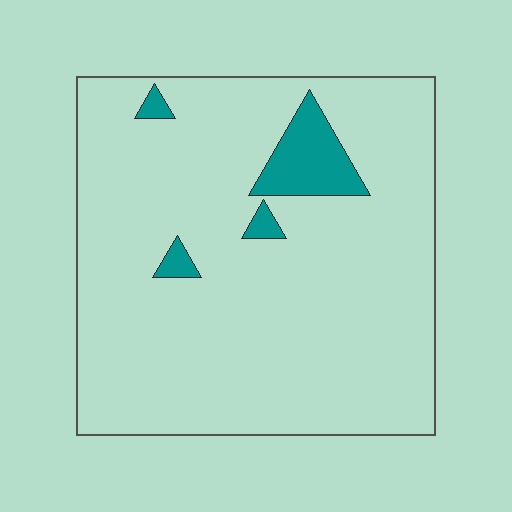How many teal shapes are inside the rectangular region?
4.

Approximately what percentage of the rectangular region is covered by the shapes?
Approximately 5%.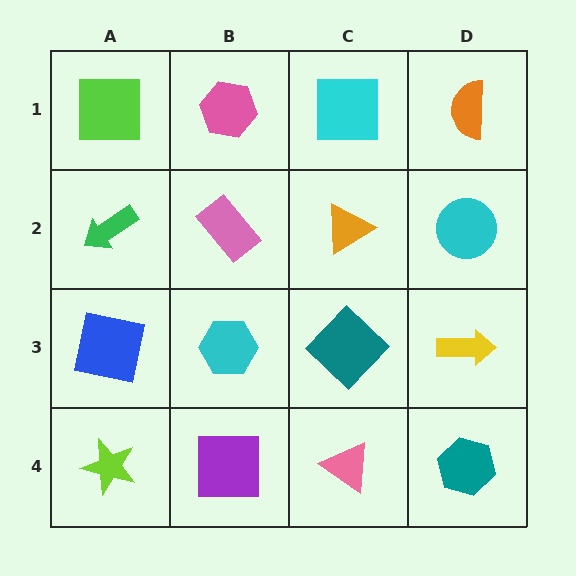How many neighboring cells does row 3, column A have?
3.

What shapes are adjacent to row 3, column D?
A cyan circle (row 2, column D), a teal hexagon (row 4, column D), a teal diamond (row 3, column C).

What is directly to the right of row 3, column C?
A yellow arrow.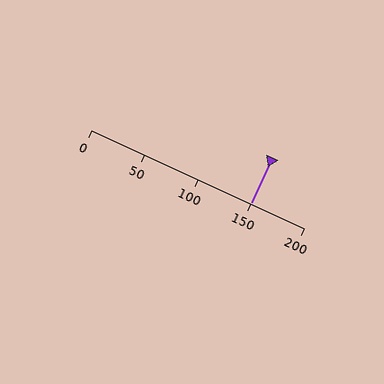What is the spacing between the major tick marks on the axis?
The major ticks are spaced 50 apart.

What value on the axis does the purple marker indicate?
The marker indicates approximately 150.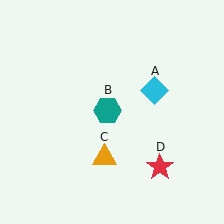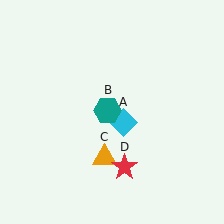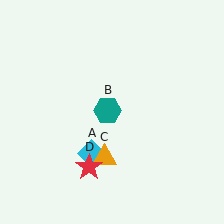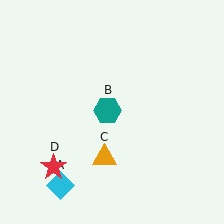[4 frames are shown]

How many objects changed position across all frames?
2 objects changed position: cyan diamond (object A), red star (object D).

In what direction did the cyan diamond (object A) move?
The cyan diamond (object A) moved down and to the left.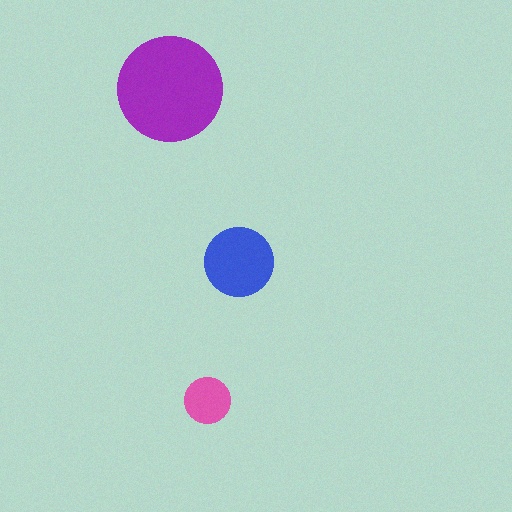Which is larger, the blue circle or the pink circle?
The blue one.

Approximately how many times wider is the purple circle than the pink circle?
About 2.5 times wider.